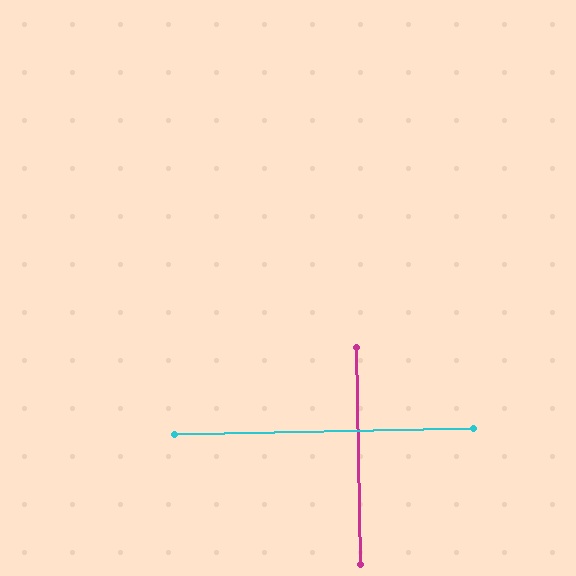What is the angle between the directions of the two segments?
Approximately 90 degrees.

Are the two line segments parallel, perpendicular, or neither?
Perpendicular — they meet at approximately 90°.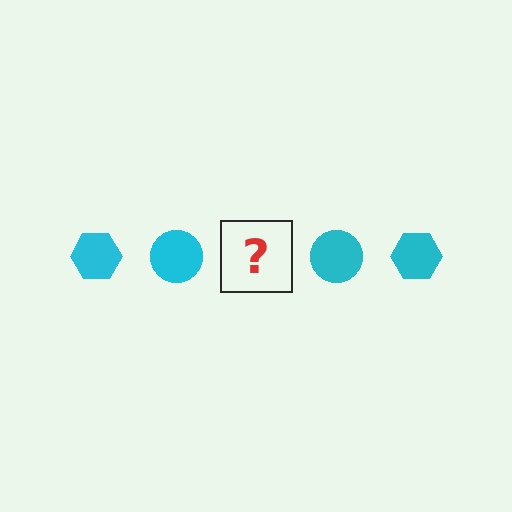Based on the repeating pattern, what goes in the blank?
The blank should be a cyan hexagon.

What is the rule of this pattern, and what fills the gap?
The rule is that the pattern cycles through hexagon, circle shapes in cyan. The gap should be filled with a cyan hexagon.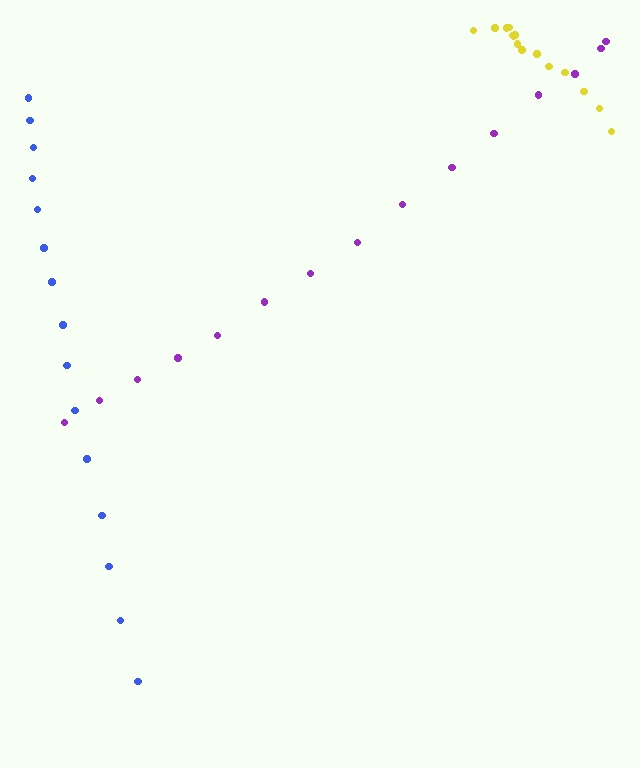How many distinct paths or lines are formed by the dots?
There are 3 distinct paths.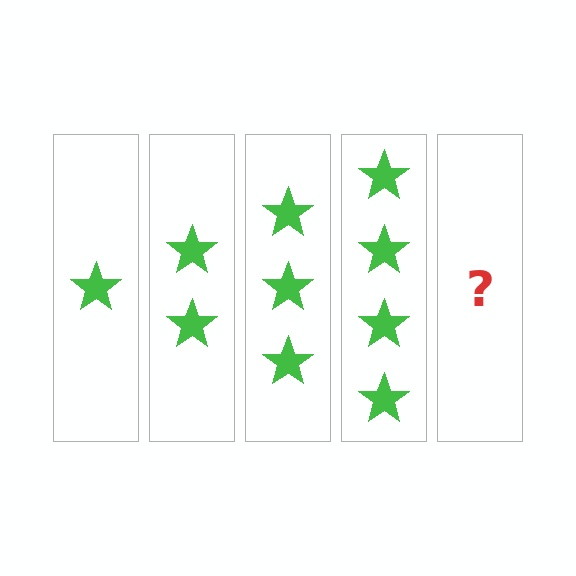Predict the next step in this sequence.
The next step is 5 stars.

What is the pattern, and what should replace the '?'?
The pattern is that each step adds one more star. The '?' should be 5 stars.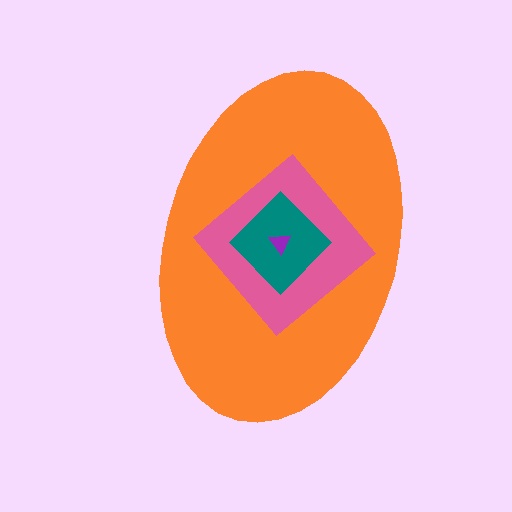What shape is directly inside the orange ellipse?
The pink diamond.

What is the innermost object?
The purple triangle.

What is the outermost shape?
The orange ellipse.